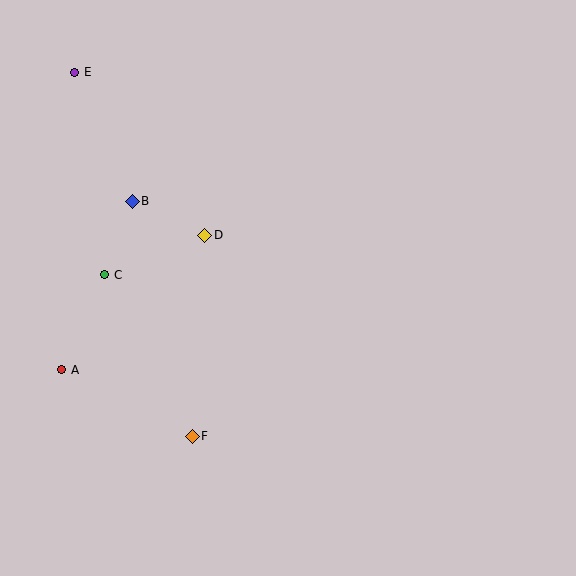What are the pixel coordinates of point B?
Point B is at (132, 201).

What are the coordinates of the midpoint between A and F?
The midpoint between A and F is at (127, 403).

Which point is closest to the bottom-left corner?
Point A is closest to the bottom-left corner.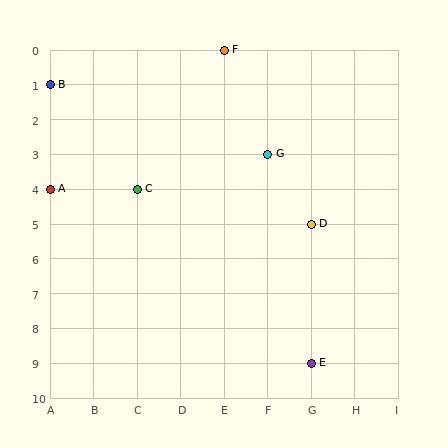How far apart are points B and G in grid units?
Points B and G are 5 columns and 2 rows apart (about 5.4 grid units diagonally).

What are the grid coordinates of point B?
Point B is at grid coordinates (A, 1).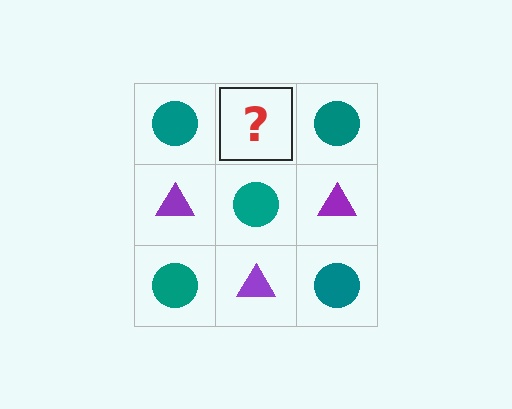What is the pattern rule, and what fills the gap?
The rule is that it alternates teal circle and purple triangle in a checkerboard pattern. The gap should be filled with a purple triangle.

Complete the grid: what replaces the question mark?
The question mark should be replaced with a purple triangle.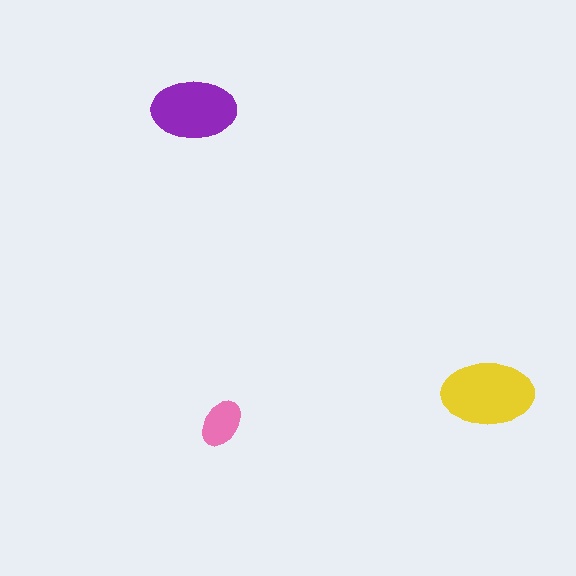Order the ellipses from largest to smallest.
the yellow one, the purple one, the pink one.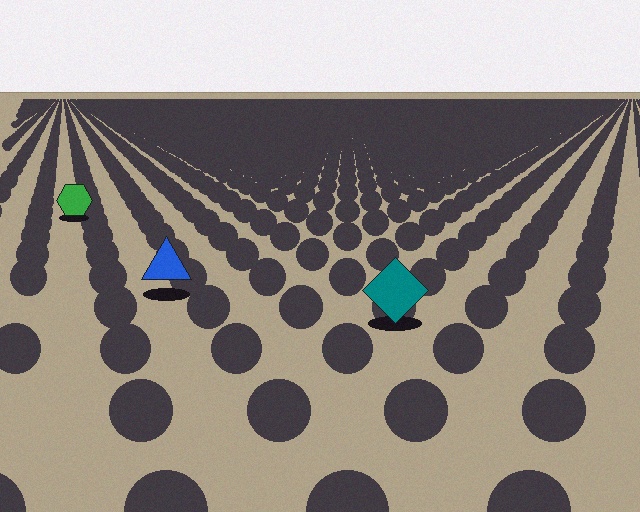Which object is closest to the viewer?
The teal diamond is closest. The texture marks near it are larger and more spread out.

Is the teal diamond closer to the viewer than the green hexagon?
Yes. The teal diamond is closer — you can tell from the texture gradient: the ground texture is coarser near it.